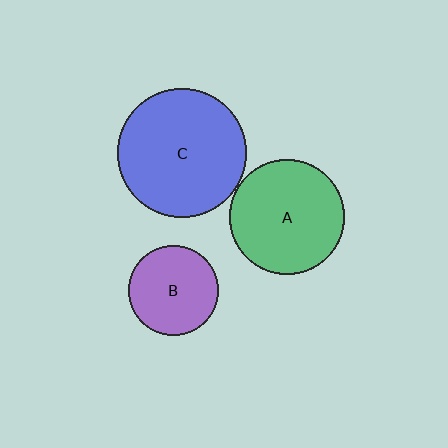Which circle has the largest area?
Circle C (blue).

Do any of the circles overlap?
No, none of the circles overlap.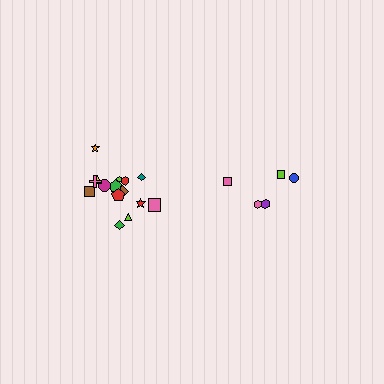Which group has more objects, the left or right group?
The left group.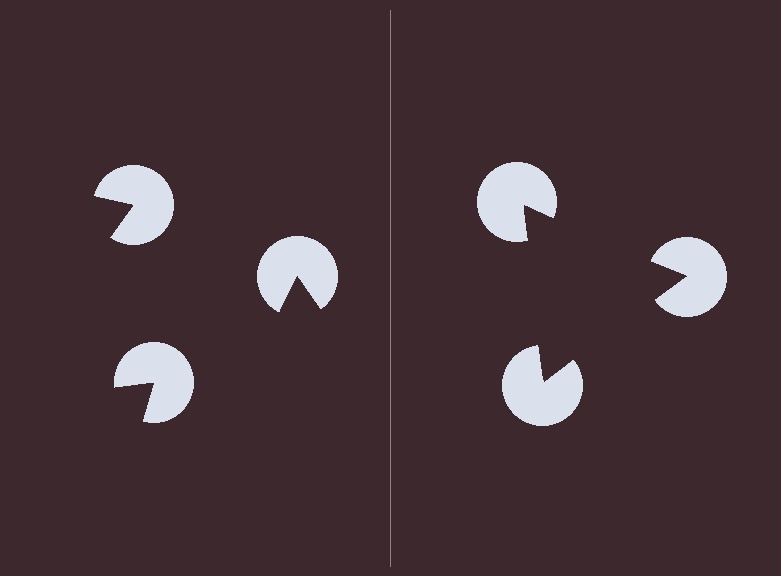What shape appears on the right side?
An illusory triangle.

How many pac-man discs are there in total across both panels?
6 — 3 on each side.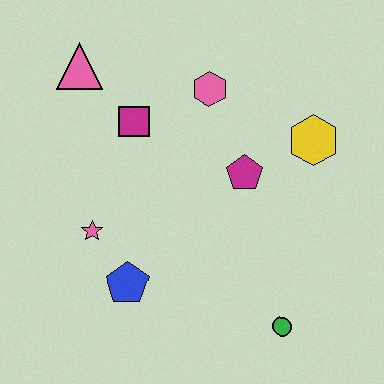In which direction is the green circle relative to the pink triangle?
The green circle is below the pink triangle.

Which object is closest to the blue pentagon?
The pink star is closest to the blue pentagon.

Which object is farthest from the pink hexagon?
The green circle is farthest from the pink hexagon.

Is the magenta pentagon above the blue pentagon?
Yes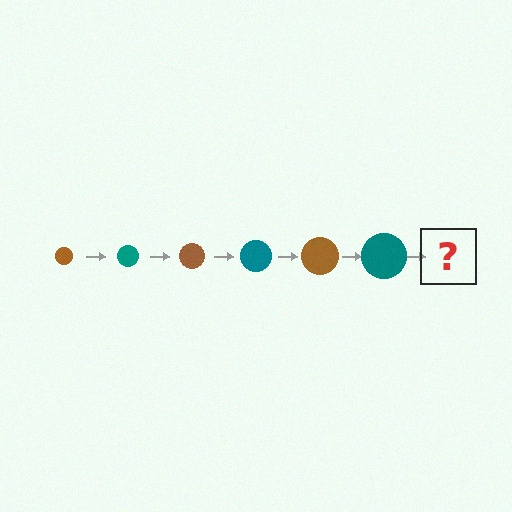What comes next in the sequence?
The next element should be a brown circle, larger than the previous one.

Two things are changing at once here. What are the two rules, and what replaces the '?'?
The two rules are that the circle grows larger each step and the color cycles through brown and teal. The '?' should be a brown circle, larger than the previous one.